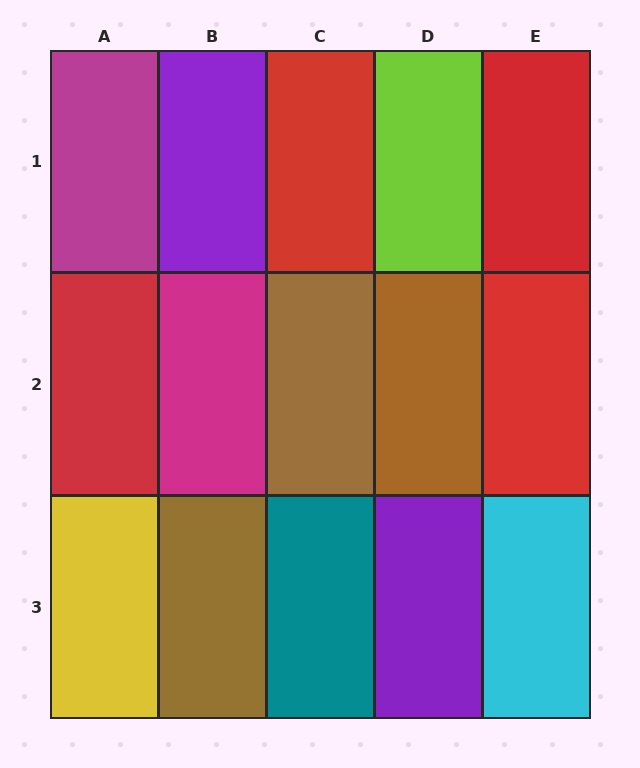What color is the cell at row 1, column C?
Red.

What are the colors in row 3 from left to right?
Yellow, brown, teal, purple, cyan.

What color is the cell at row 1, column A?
Magenta.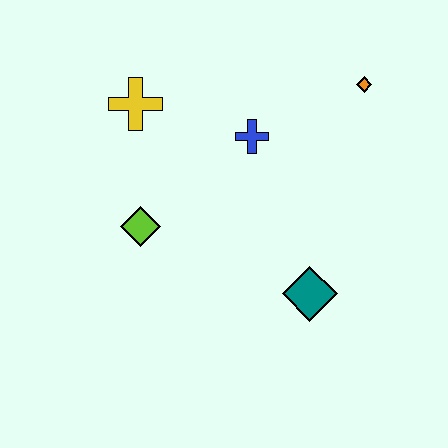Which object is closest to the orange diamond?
The blue cross is closest to the orange diamond.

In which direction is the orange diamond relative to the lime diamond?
The orange diamond is to the right of the lime diamond.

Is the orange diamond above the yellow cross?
Yes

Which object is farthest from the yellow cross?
The teal diamond is farthest from the yellow cross.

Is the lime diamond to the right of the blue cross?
No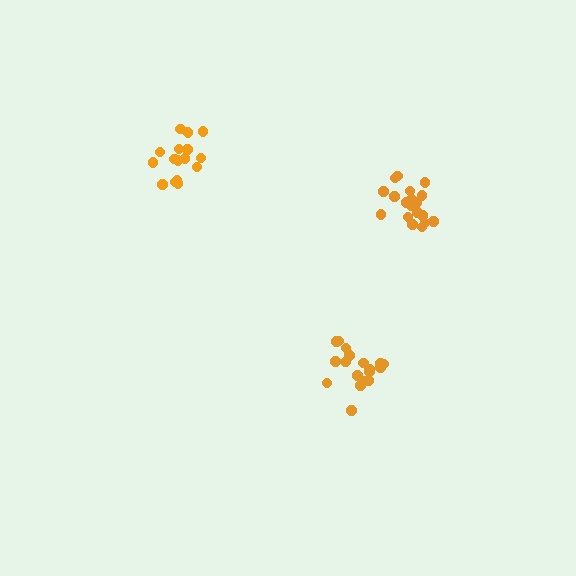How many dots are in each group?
Group 1: 18 dots, Group 2: 16 dots, Group 3: 20 dots (54 total).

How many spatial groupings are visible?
There are 3 spatial groupings.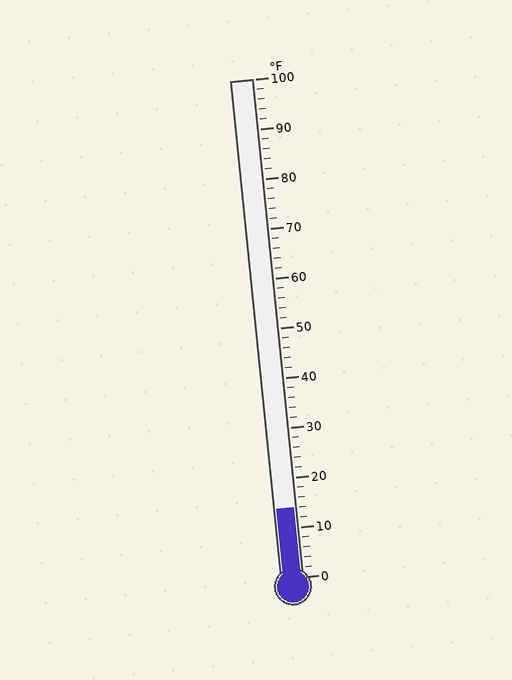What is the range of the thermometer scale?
The thermometer scale ranges from 0°F to 100°F.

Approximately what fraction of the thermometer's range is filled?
The thermometer is filled to approximately 15% of its range.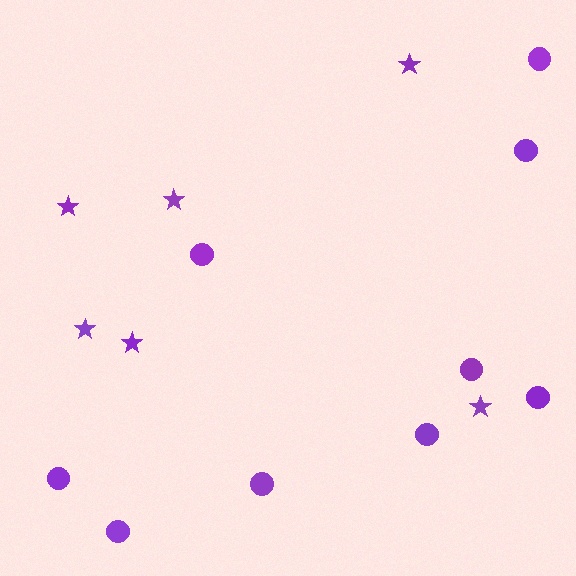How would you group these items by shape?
There are 2 groups: one group of stars (6) and one group of circles (9).